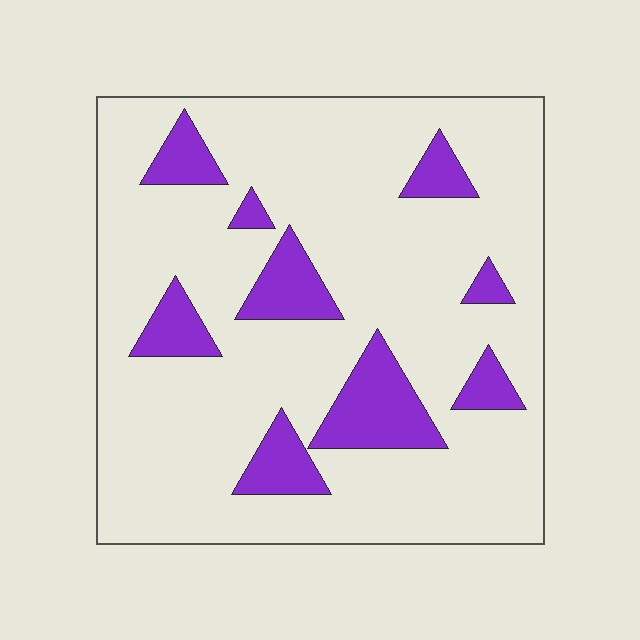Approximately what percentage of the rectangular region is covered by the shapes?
Approximately 15%.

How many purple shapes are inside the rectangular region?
9.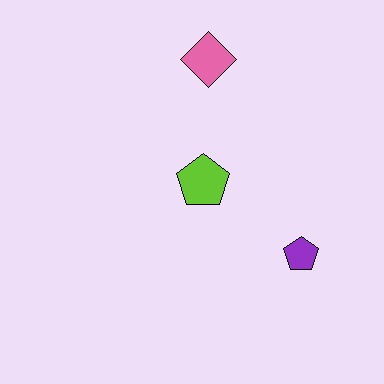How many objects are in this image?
There are 3 objects.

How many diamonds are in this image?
There is 1 diamond.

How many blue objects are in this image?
There are no blue objects.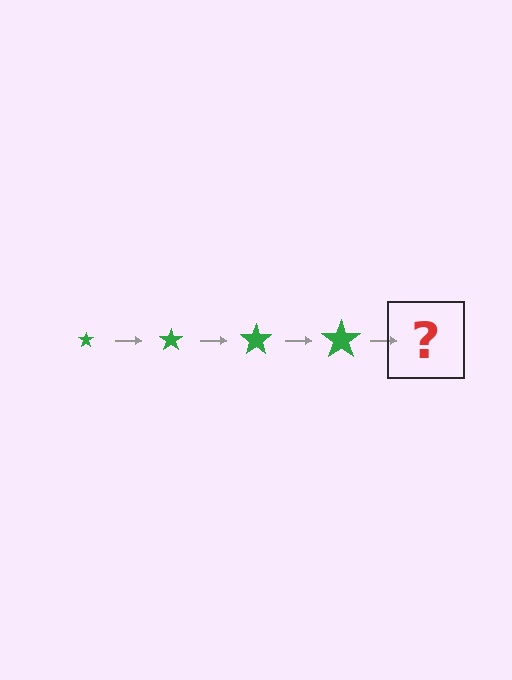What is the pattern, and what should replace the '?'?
The pattern is that the star gets progressively larger each step. The '?' should be a green star, larger than the previous one.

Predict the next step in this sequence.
The next step is a green star, larger than the previous one.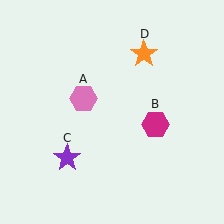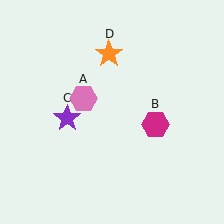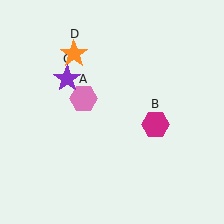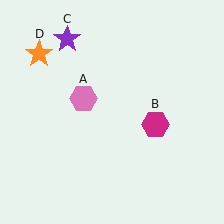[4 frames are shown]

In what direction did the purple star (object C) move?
The purple star (object C) moved up.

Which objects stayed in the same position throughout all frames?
Pink hexagon (object A) and magenta hexagon (object B) remained stationary.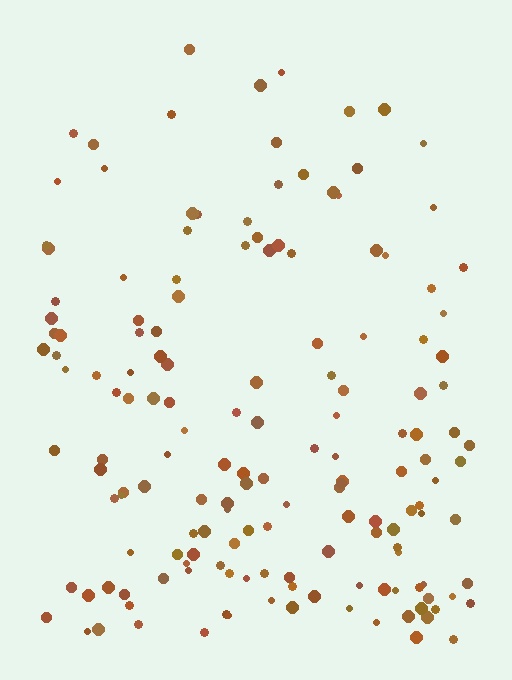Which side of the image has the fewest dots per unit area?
The top.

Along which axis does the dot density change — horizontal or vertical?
Vertical.